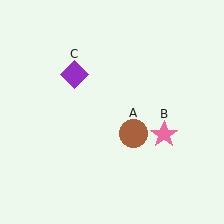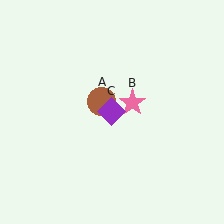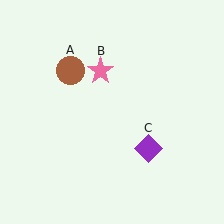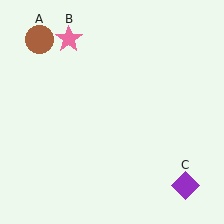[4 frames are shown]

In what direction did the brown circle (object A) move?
The brown circle (object A) moved up and to the left.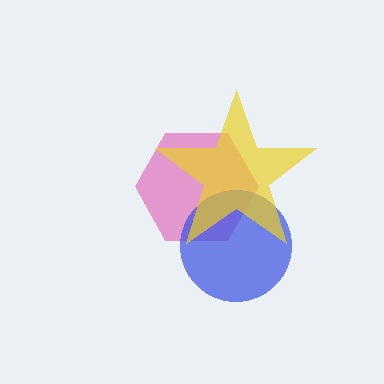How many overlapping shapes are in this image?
There are 3 overlapping shapes in the image.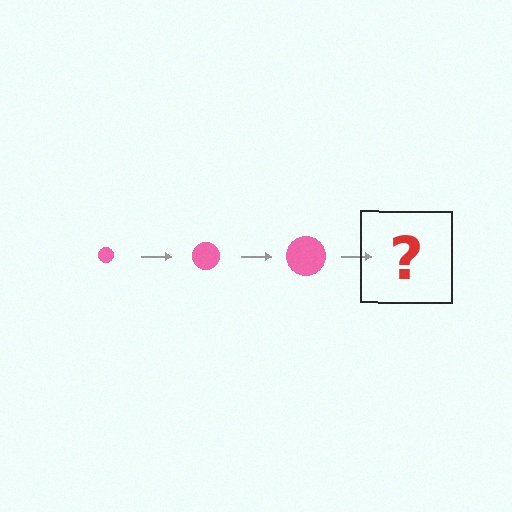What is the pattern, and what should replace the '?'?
The pattern is that the circle gets progressively larger each step. The '?' should be a pink circle, larger than the previous one.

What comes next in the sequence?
The next element should be a pink circle, larger than the previous one.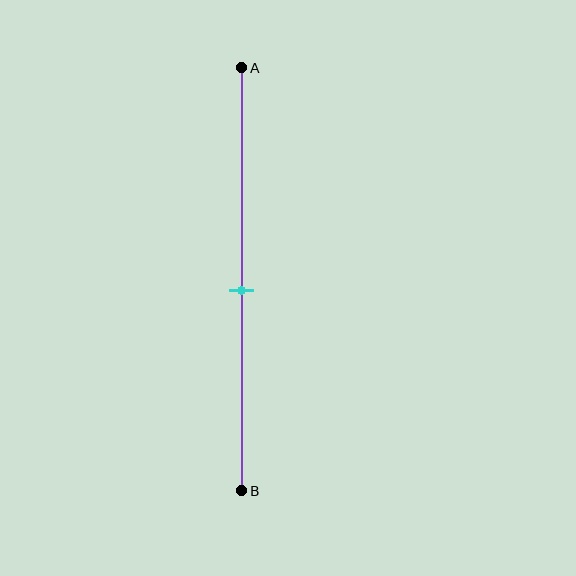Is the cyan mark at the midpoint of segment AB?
Yes, the mark is approximately at the midpoint.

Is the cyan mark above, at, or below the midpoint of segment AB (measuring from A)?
The cyan mark is approximately at the midpoint of segment AB.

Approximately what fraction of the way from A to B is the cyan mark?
The cyan mark is approximately 55% of the way from A to B.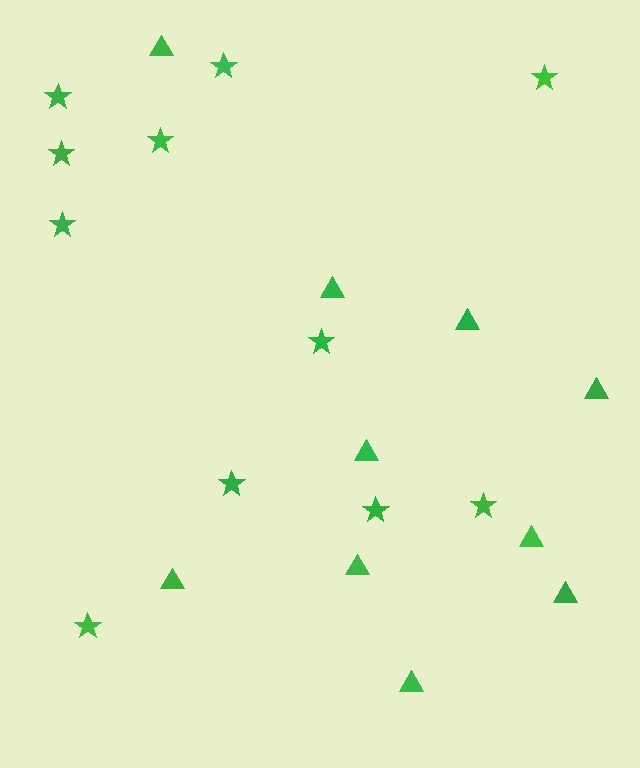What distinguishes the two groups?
There are 2 groups: one group of stars (11) and one group of triangles (10).